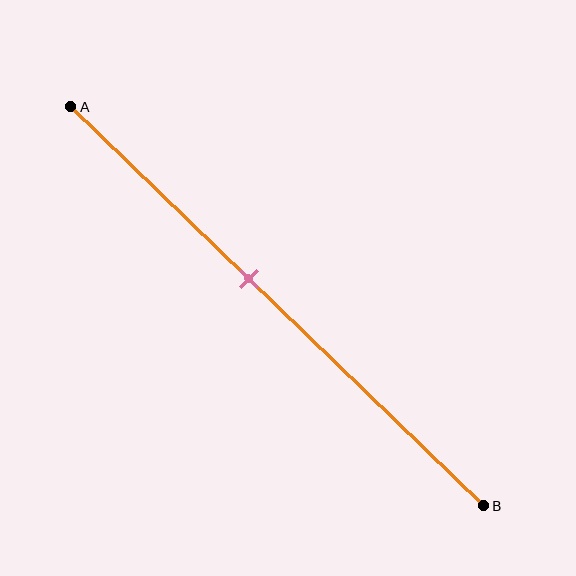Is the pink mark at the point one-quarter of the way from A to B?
No, the mark is at about 45% from A, not at the 25% one-quarter point.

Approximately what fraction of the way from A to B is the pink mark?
The pink mark is approximately 45% of the way from A to B.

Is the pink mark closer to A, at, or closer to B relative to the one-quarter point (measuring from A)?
The pink mark is closer to point B than the one-quarter point of segment AB.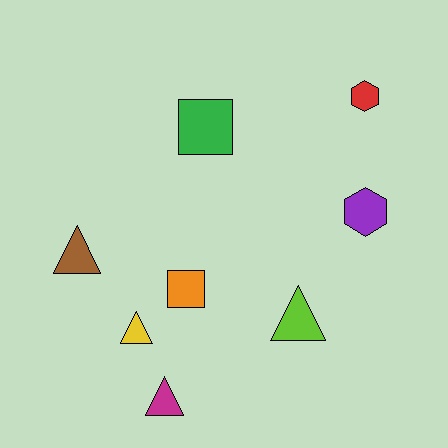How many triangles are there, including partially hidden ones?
There are 4 triangles.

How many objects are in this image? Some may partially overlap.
There are 8 objects.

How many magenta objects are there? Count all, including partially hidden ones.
There is 1 magenta object.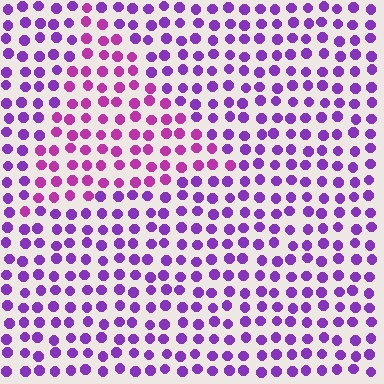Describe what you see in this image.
The image is filled with small purple elements in a uniform arrangement. A triangle-shaped region is visible where the elements are tinted to a slightly different hue, forming a subtle color boundary.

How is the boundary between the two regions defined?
The boundary is defined purely by a slight shift in hue (about 32 degrees). Spacing, size, and orientation are identical on both sides.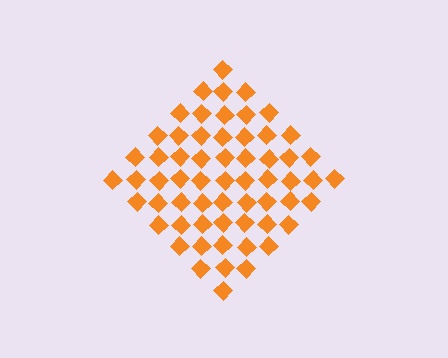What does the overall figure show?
The overall figure shows a diamond.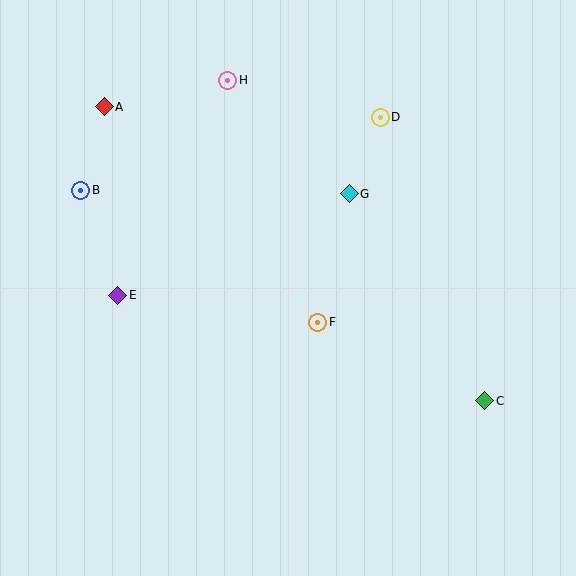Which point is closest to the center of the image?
Point F at (318, 322) is closest to the center.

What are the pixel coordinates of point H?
Point H is at (228, 80).